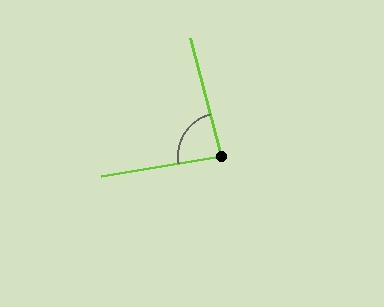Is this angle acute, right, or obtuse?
It is acute.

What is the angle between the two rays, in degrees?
Approximately 85 degrees.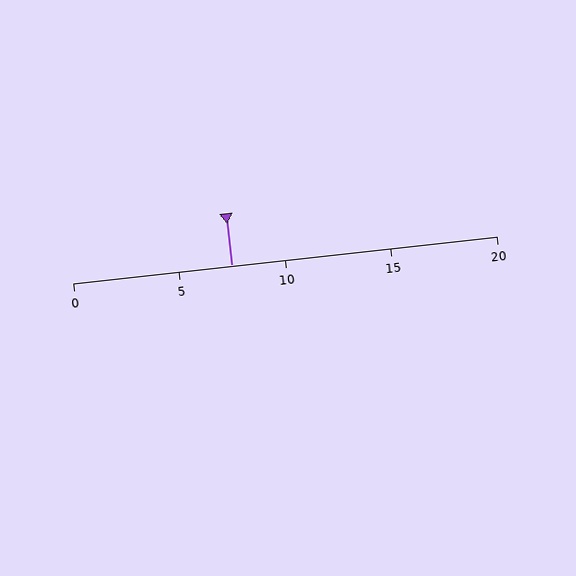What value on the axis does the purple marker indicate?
The marker indicates approximately 7.5.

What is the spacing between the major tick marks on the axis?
The major ticks are spaced 5 apart.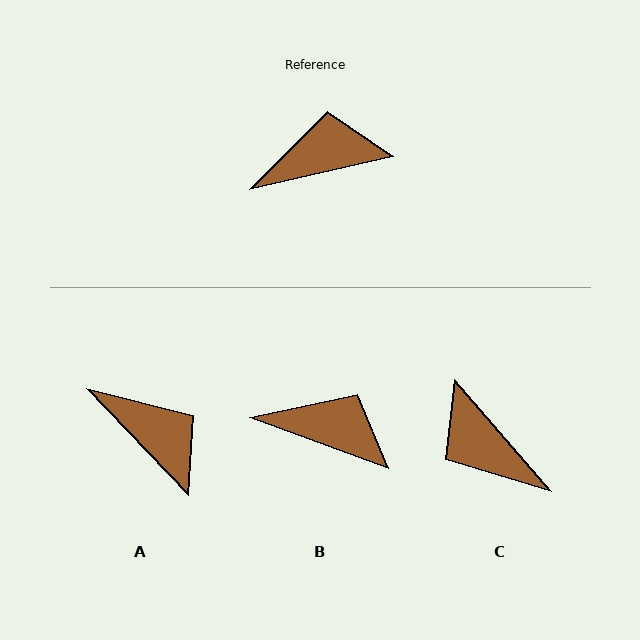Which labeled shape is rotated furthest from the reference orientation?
C, about 118 degrees away.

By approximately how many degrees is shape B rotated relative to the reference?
Approximately 32 degrees clockwise.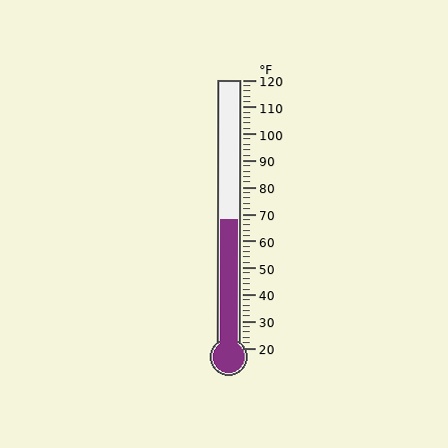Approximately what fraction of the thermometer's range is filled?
The thermometer is filled to approximately 50% of its range.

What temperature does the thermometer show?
The thermometer shows approximately 68°F.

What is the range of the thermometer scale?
The thermometer scale ranges from 20°F to 120°F.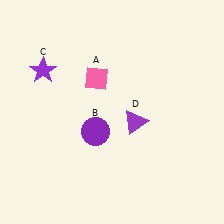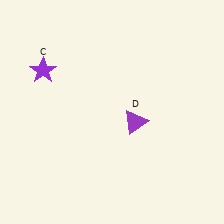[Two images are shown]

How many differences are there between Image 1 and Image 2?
There are 2 differences between the two images.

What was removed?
The purple circle (B), the pink diamond (A) were removed in Image 2.